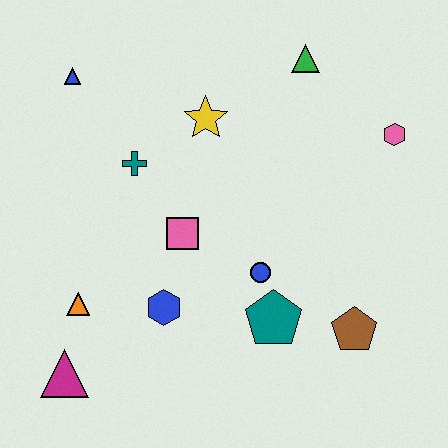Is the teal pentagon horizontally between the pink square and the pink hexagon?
Yes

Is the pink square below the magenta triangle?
No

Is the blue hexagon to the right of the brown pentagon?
No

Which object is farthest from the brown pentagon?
The blue triangle is farthest from the brown pentagon.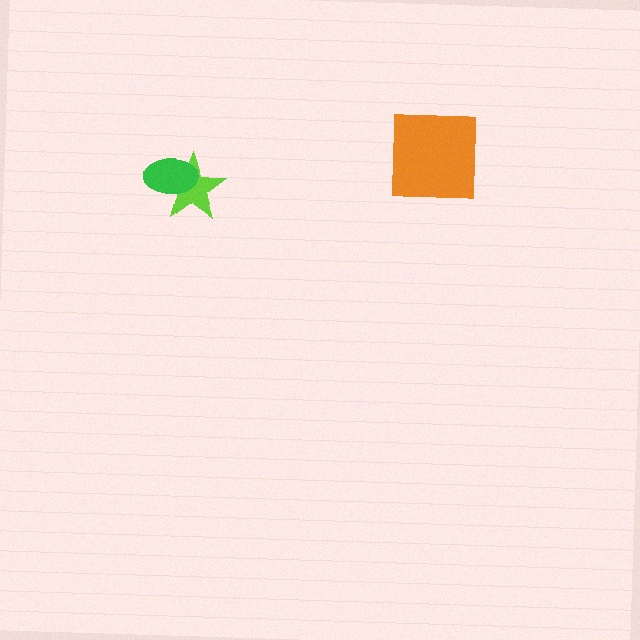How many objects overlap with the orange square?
0 objects overlap with the orange square.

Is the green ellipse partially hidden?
No, no other shape covers it.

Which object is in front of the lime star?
The green ellipse is in front of the lime star.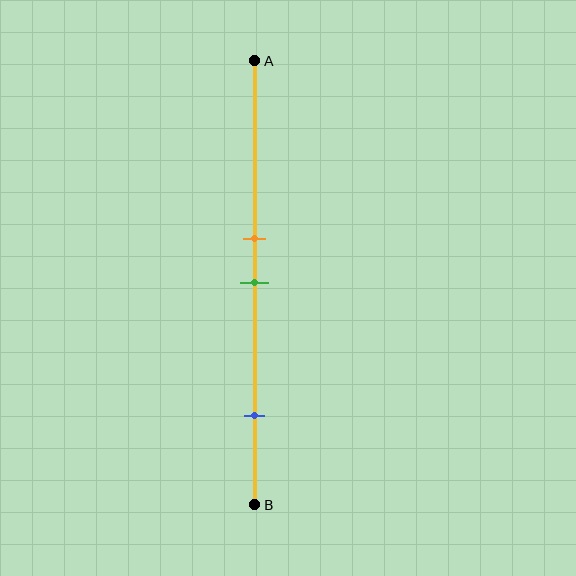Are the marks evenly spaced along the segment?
No, the marks are not evenly spaced.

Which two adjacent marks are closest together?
The orange and green marks are the closest adjacent pair.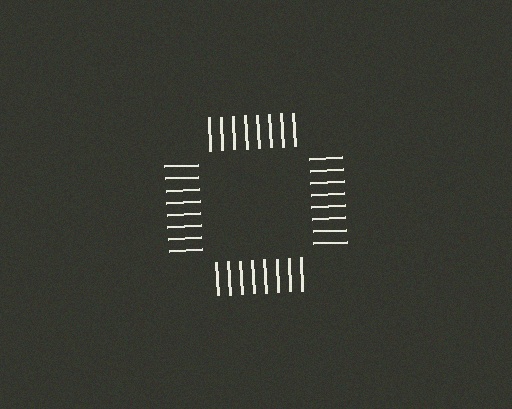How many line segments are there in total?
32 — 8 along each of the 4 edges.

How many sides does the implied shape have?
4 sides — the line-ends trace a square.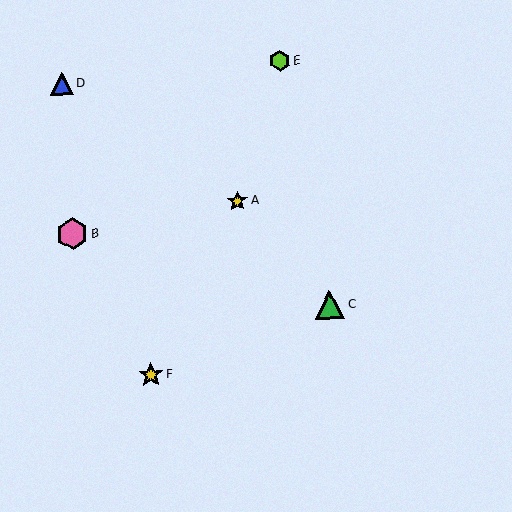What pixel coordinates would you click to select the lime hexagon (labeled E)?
Click at (280, 61) to select the lime hexagon E.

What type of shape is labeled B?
Shape B is a pink hexagon.